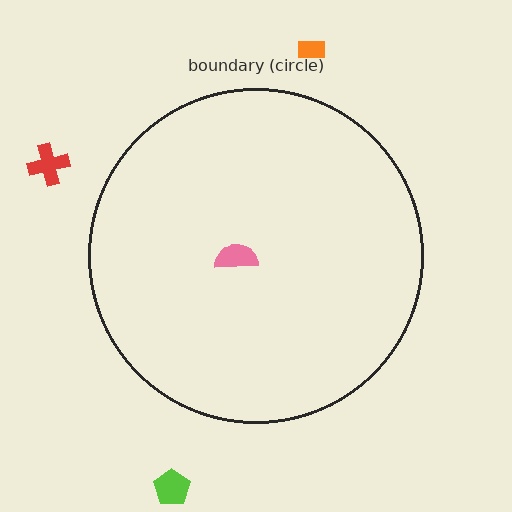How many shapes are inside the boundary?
1 inside, 3 outside.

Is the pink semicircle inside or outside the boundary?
Inside.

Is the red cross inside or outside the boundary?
Outside.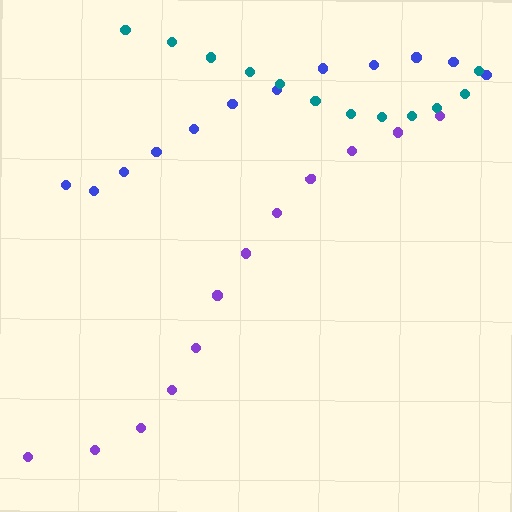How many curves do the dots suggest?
There are 3 distinct paths.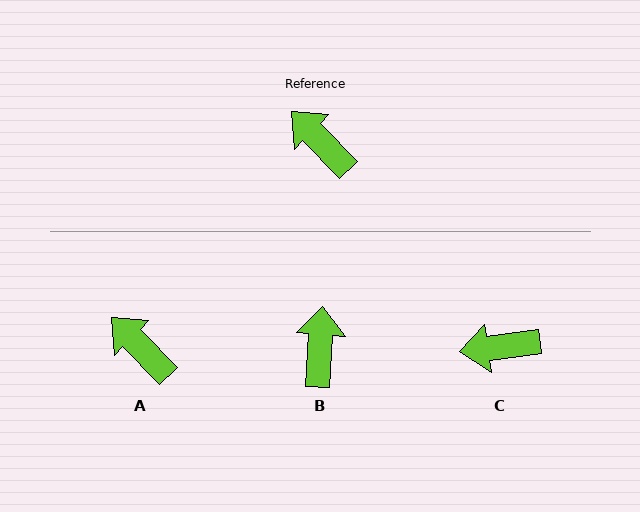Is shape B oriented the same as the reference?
No, it is off by about 48 degrees.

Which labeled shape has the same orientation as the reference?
A.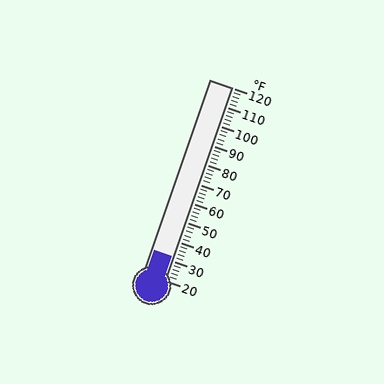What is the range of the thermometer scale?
The thermometer scale ranges from 20°F to 120°F.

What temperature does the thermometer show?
The thermometer shows approximately 32°F.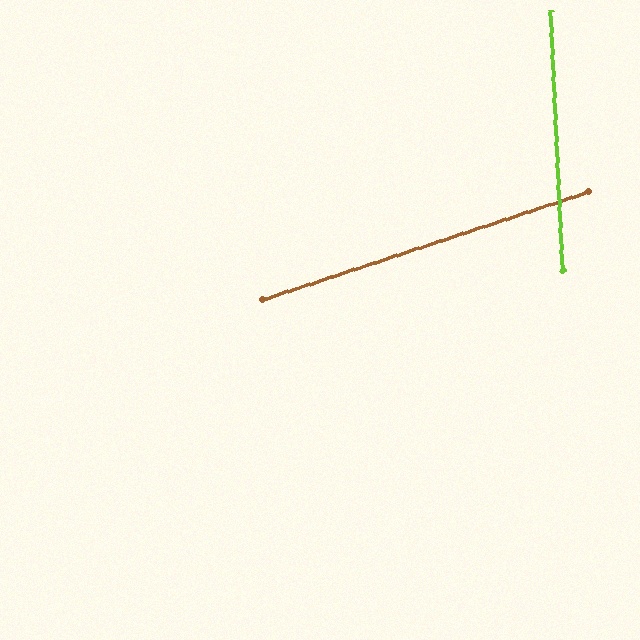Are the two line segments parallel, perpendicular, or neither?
Neither parallel nor perpendicular — they differ by about 74°.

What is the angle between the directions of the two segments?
Approximately 74 degrees.